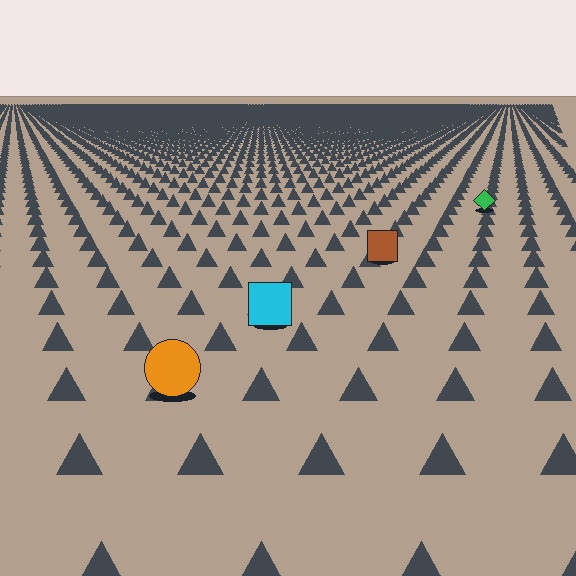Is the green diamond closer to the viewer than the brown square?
No. The brown square is closer — you can tell from the texture gradient: the ground texture is coarser near it.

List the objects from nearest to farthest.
From nearest to farthest: the orange circle, the cyan square, the brown square, the green diamond.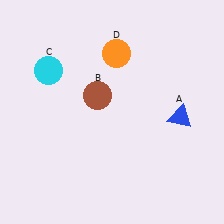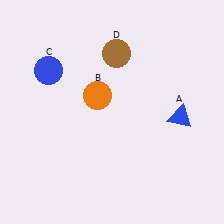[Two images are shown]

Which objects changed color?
B changed from brown to orange. C changed from cyan to blue. D changed from orange to brown.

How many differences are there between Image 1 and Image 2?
There are 3 differences between the two images.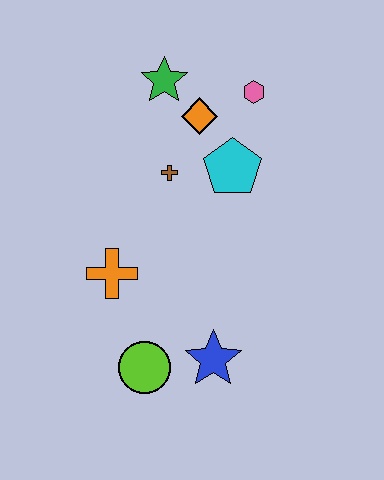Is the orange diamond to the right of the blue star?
No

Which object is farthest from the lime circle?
The pink hexagon is farthest from the lime circle.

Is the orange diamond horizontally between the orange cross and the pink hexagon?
Yes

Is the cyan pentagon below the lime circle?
No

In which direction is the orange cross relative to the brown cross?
The orange cross is below the brown cross.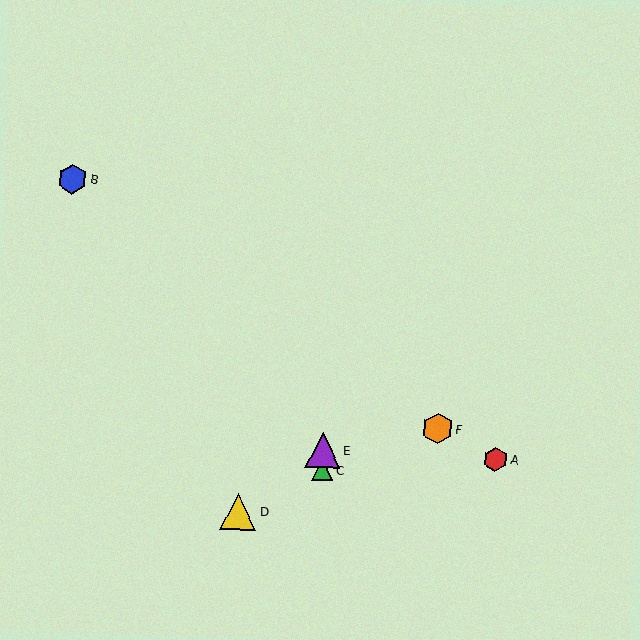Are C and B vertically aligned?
No, C is at x≈322 and B is at x≈72.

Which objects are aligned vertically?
Objects C, E are aligned vertically.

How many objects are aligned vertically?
2 objects (C, E) are aligned vertically.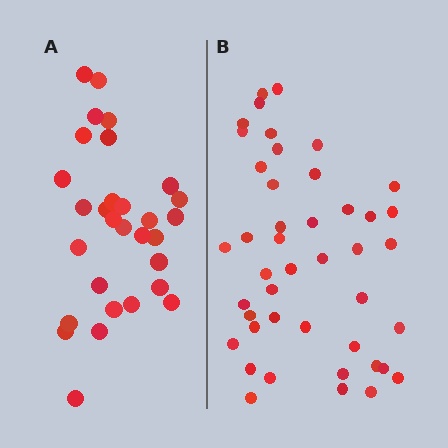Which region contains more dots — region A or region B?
Region B (the right region) has more dots.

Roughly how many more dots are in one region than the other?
Region B has approximately 15 more dots than region A.